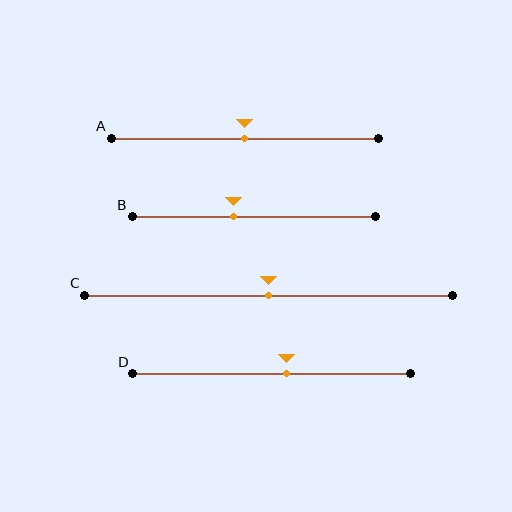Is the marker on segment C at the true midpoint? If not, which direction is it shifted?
Yes, the marker on segment C is at the true midpoint.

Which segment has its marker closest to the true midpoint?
Segment A has its marker closest to the true midpoint.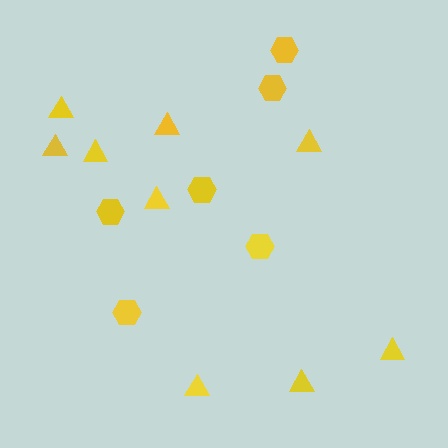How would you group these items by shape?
There are 2 groups: one group of hexagons (6) and one group of triangles (9).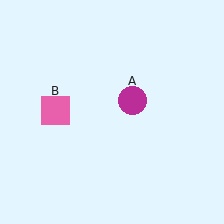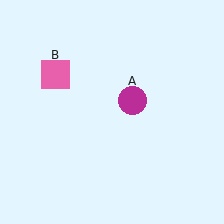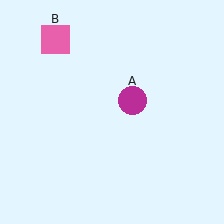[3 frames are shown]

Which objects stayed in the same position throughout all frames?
Magenta circle (object A) remained stationary.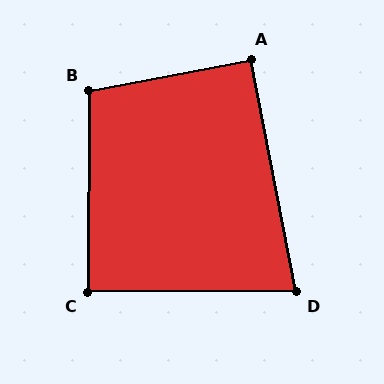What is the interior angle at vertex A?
Approximately 90 degrees (approximately right).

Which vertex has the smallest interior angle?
D, at approximately 79 degrees.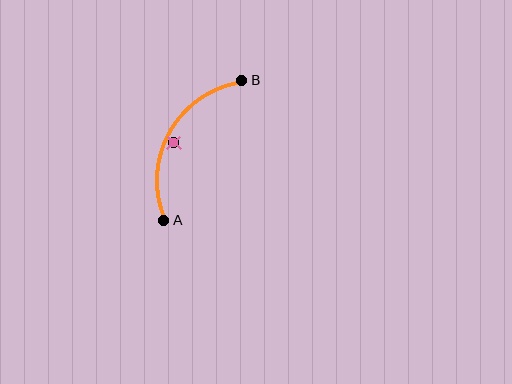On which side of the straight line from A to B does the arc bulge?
The arc bulges to the left of the straight line connecting A and B.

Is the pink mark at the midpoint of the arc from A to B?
No — the pink mark does not lie on the arc at all. It sits slightly inside the curve.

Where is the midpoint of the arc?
The arc midpoint is the point on the curve farthest from the straight line joining A and B. It sits to the left of that line.